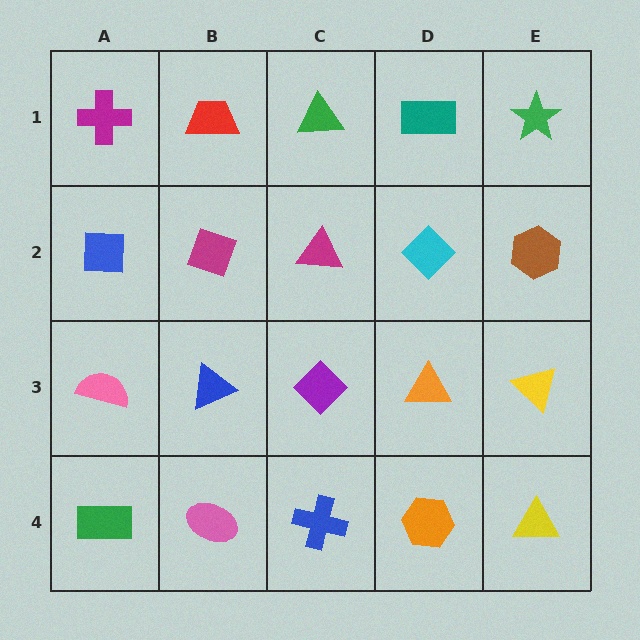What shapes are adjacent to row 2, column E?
A green star (row 1, column E), a yellow triangle (row 3, column E), a cyan diamond (row 2, column D).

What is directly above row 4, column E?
A yellow triangle.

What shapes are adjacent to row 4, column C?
A purple diamond (row 3, column C), a pink ellipse (row 4, column B), an orange hexagon (row 4, column D).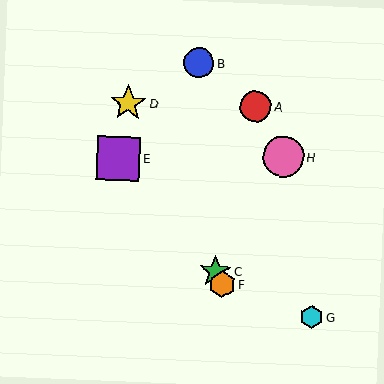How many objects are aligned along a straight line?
3 objects (C, D, F) are aligned along a straight line.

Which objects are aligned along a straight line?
Objects C, D, F are aligned along a straight line.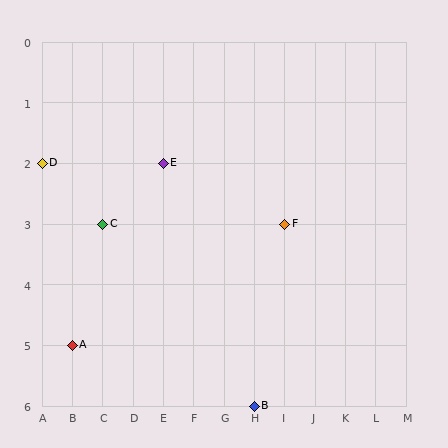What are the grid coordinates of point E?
Point E is at grid coordinates (E, 2).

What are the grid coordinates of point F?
Point F is at grid coordinates (I, 3).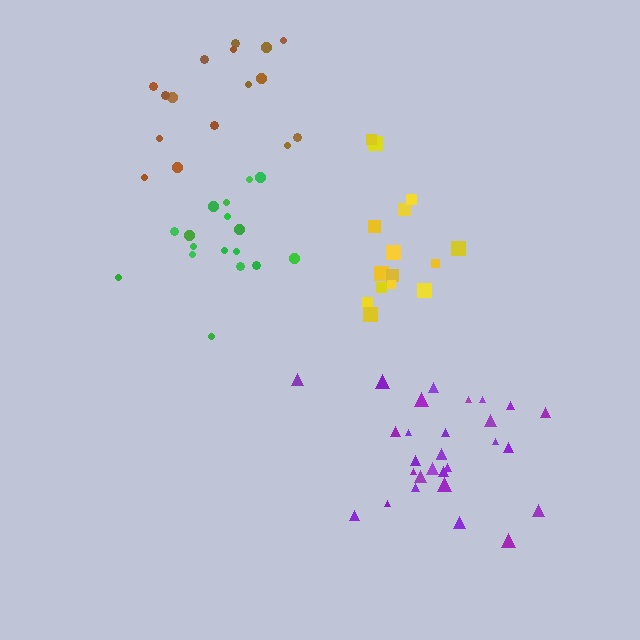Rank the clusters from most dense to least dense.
purple, yellow, green, brown.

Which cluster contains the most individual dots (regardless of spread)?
Purple (30).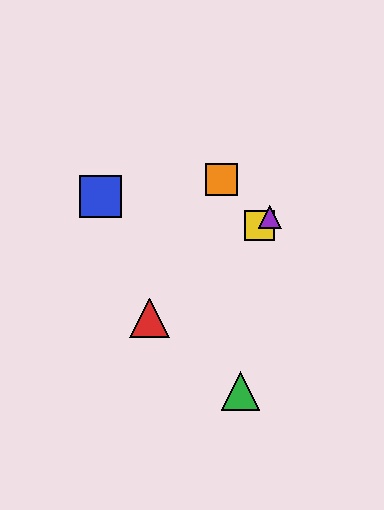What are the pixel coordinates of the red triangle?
The red triangle is at (149, 318).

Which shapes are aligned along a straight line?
The red triangle, the yellow square, the purple triangle are aligned along a straight line.